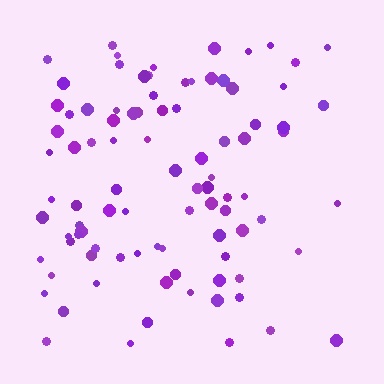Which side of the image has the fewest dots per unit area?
The right.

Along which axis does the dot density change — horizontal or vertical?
Horizontal.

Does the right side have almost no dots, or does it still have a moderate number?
Still a moderate number, just noticeably fewer than the left.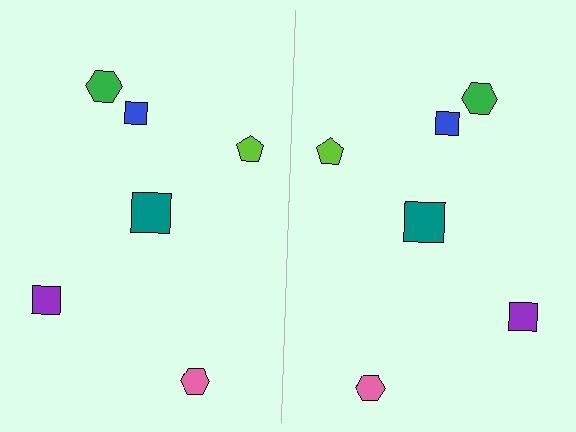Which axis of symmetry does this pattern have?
The pattern has a vertical axis of symmetry running through the center of the image.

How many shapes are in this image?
There are 12 shapes in this image.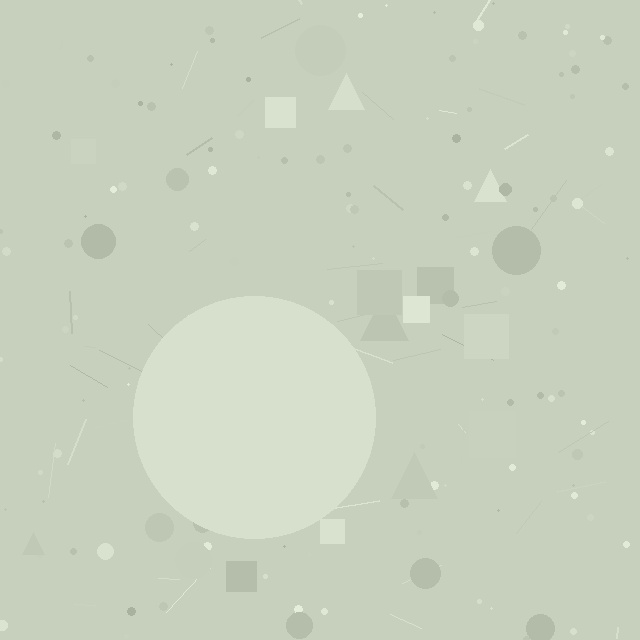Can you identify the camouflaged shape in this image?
The camouflaged shape is a circle.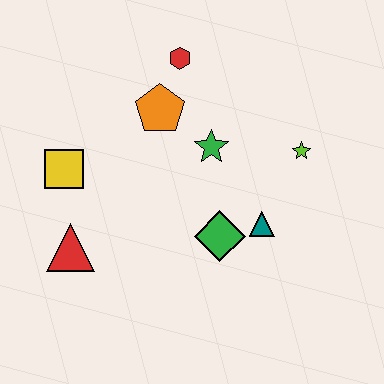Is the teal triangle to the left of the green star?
No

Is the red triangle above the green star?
No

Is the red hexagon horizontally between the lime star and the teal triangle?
No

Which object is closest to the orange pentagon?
The red hexagon is closest to the orange pentagon.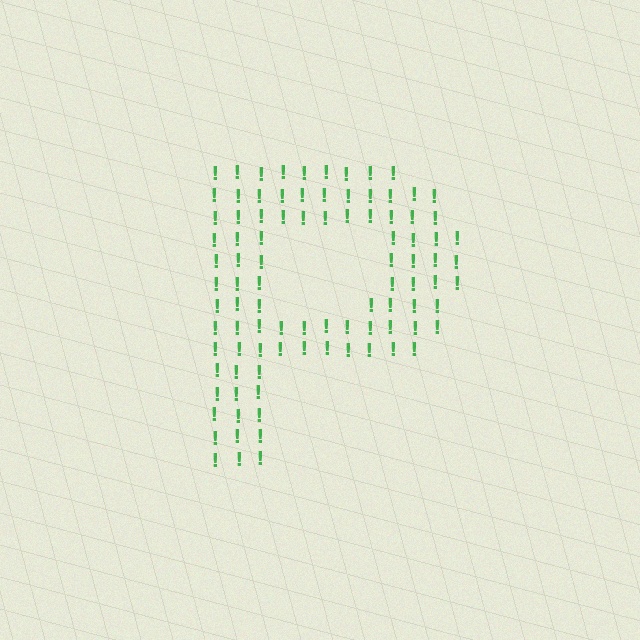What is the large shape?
The large shape is the letter P.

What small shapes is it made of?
It is made of small exclamation marks.